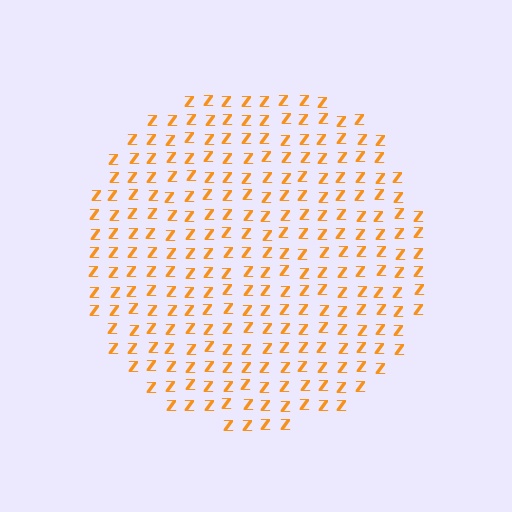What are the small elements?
The small elements are letter Z's.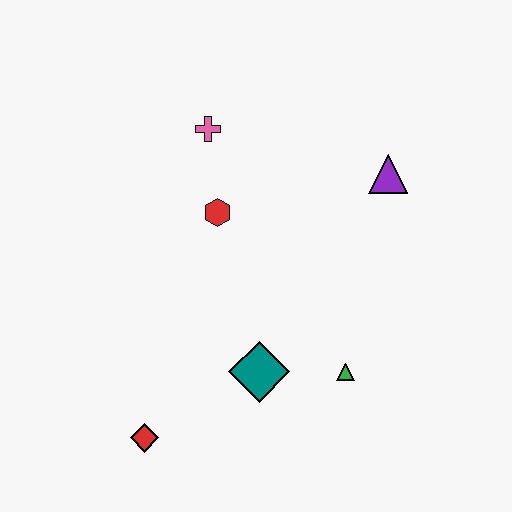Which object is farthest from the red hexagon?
The red diamond is farthest from the red hexagon.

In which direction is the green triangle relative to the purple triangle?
The green triangle is below the purple triangle.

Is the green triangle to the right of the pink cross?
Yes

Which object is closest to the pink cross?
The red hexagon is closest to the pink cross.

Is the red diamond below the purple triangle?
Yes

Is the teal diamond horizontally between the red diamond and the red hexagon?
No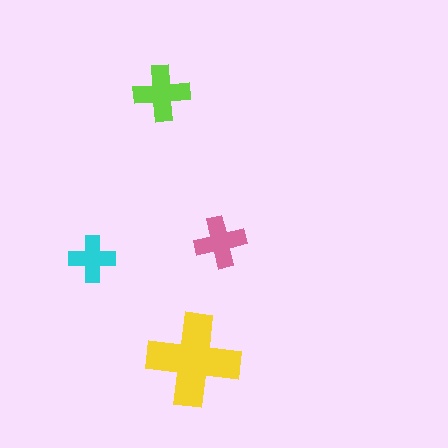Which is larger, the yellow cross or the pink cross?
The yellow one.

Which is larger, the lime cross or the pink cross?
The lime one.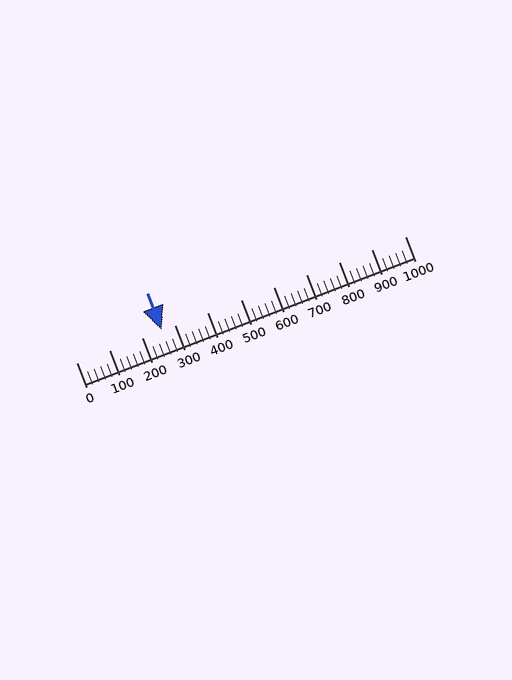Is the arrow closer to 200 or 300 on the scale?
The arrow is closer to 300.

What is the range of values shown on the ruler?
The ruler shows values from 0 to 1000.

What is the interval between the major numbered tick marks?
The major tick marks are spaced 100 units apart.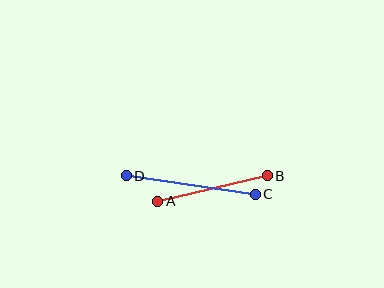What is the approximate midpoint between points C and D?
The midpoint is at approximately (191, 185) pixels.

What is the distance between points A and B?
The distance is approximately 112 pixels.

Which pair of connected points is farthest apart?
Points C and D are farthest apart.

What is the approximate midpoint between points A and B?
The midpoint is at approximately (213, 189) pixels.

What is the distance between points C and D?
The distance is approximately 130 pixels.